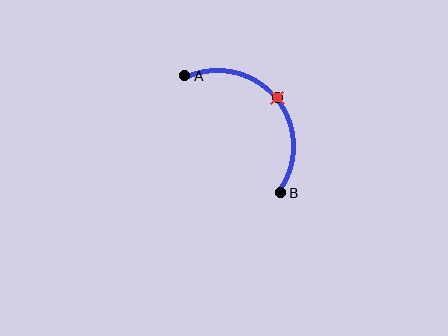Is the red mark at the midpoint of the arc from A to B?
Yes. The red mark lies on the arc at equal arc-length from both A and B — it is the arc midpoint.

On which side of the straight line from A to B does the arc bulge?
The arc bulges above and to the right of the straight line connecting A and B.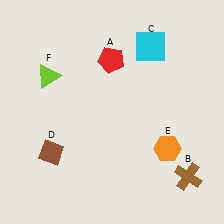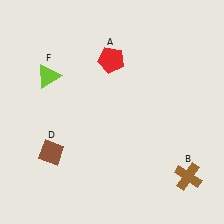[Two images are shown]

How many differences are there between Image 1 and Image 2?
There are 2 differences between the two images.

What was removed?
The orange hexagon (E), the cyan square (C) were removed in Image 2.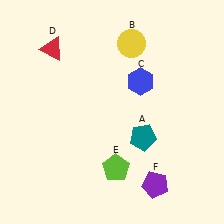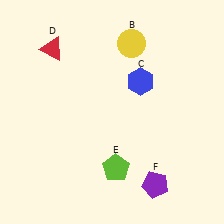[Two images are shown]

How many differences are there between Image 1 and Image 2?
There is 1 difference between the two images.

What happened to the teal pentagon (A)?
The teal pentagon (A) was removed in Image 2. It was in the bottom-right area of Image 1.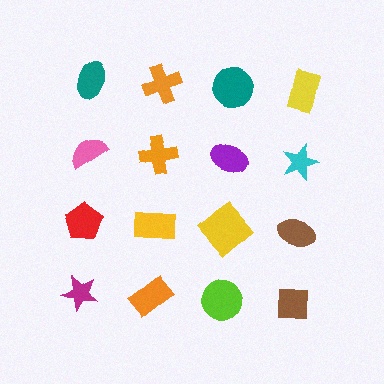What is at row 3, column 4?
A brown ellipse.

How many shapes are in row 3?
4 shapes.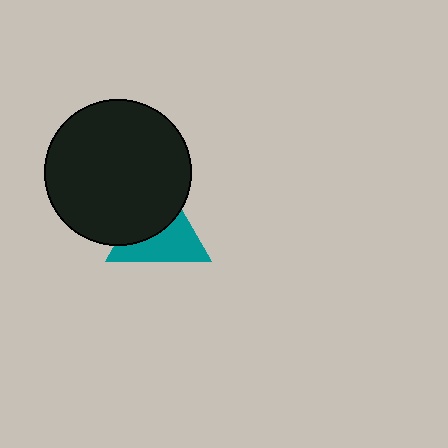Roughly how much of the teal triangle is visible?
About half of it is visible (roughly 52%).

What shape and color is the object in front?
The object in front is a black circle.